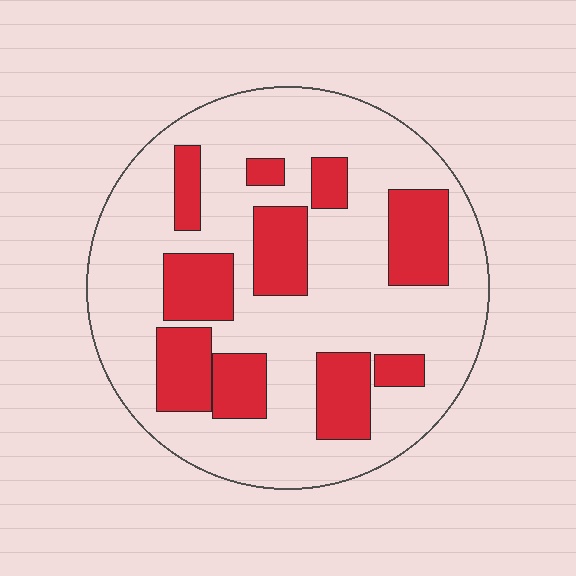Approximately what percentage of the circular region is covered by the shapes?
Approximately 30%.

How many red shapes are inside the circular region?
10.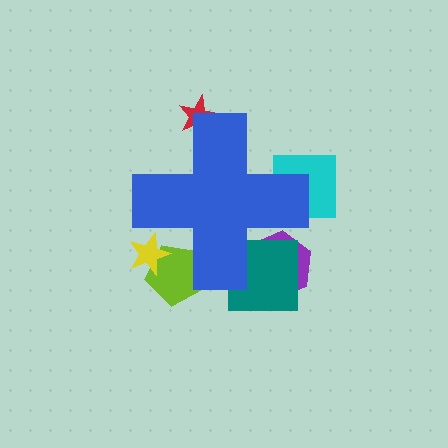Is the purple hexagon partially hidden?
Yes, the purple hexagon is partially hidden behind the blue cross.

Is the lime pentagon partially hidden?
Yes, the lime pentagon is partially hidden behind the blue cross.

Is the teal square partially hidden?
Yes, the teal square is partially hidden behind the blue cross.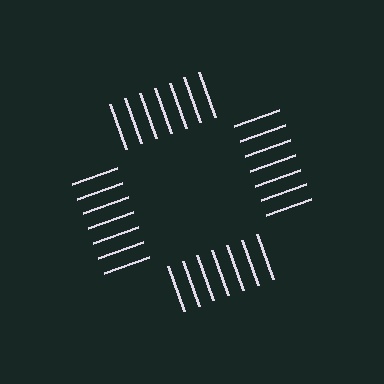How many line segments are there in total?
28 — 7 along each of the 4 edges.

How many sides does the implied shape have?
4 sides — the line-ends trace a square.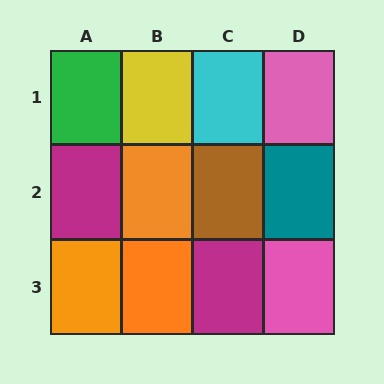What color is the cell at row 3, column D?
Pink.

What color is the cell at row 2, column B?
Orange.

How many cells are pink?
2 cells are pink.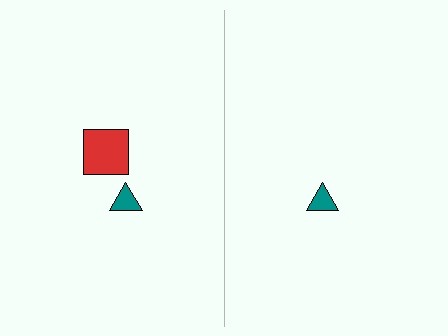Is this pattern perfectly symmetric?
No, the pattern is not perfectly symmetric. A red square is missing from the right side.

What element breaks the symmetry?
A red square is missing from the right side.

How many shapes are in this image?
There are 3 shapes in this image.